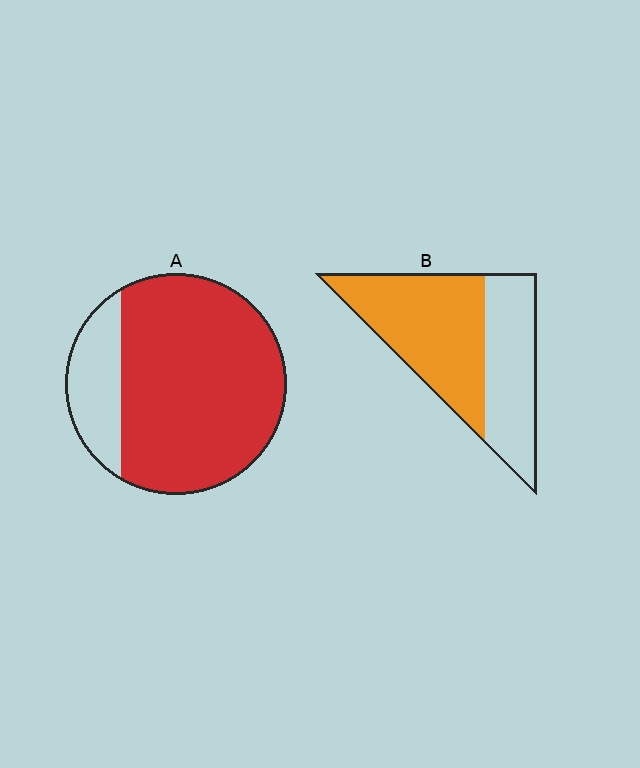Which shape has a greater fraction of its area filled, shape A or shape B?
Shape A.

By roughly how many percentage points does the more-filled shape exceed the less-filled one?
By roughly 20 percentage points (A over B).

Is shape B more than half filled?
Yes.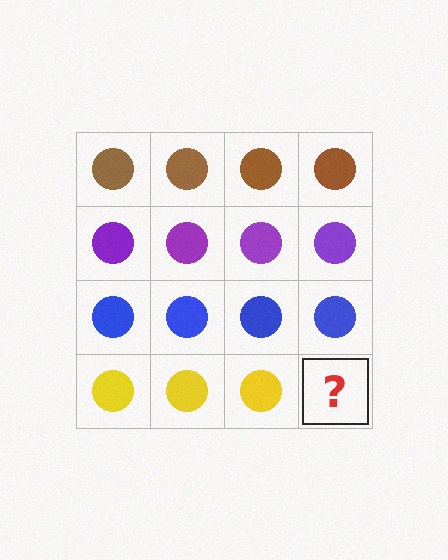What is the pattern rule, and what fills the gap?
The rule is that each row has a consistent color. The gap should be filled with a yellow circle.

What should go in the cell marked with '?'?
The missing cell should contain a yellow circle.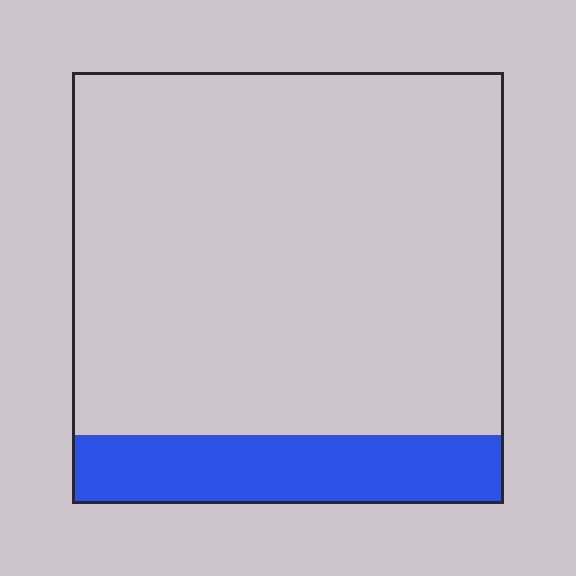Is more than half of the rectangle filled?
No.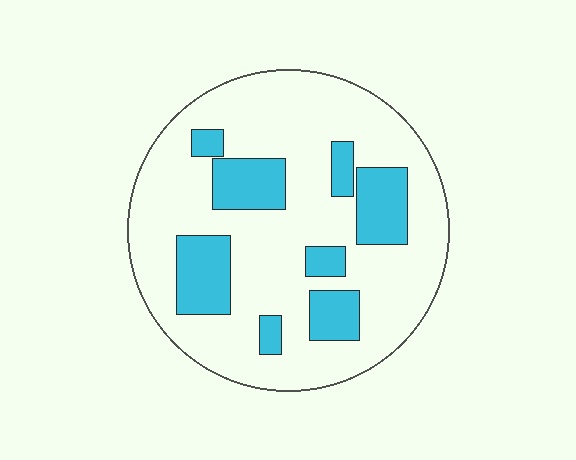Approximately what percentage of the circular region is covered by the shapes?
Approximately 25%.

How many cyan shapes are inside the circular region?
8.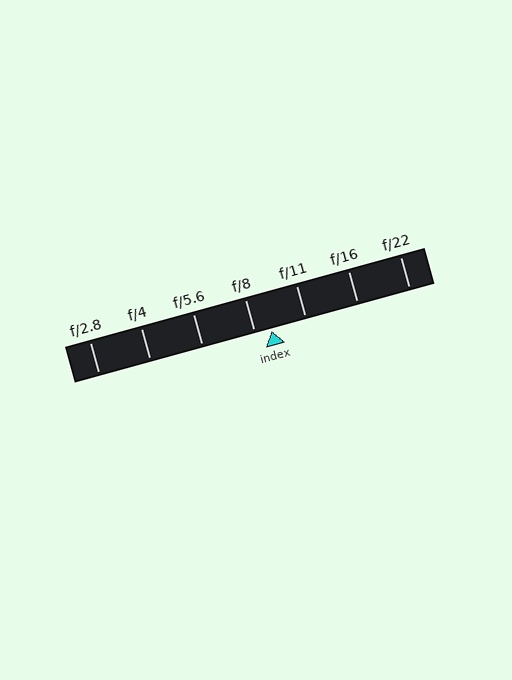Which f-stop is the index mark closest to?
The index mark is closest to f/8.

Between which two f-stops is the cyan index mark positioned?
The index mark is between f/8 and f/11.